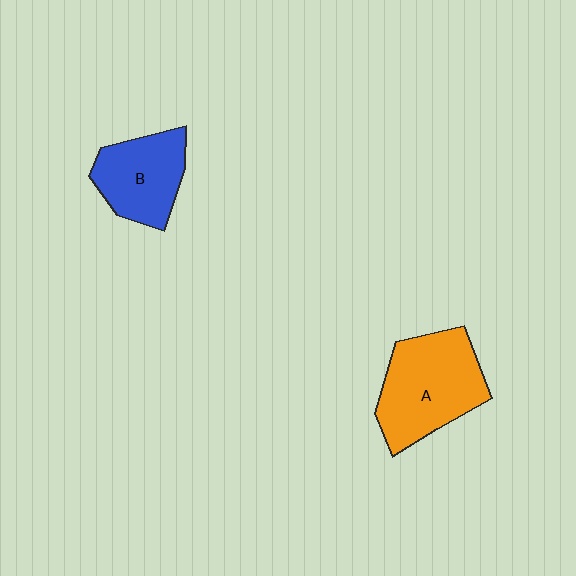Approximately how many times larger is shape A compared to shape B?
Approximately 1.4 times.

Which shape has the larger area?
Shape A (orange).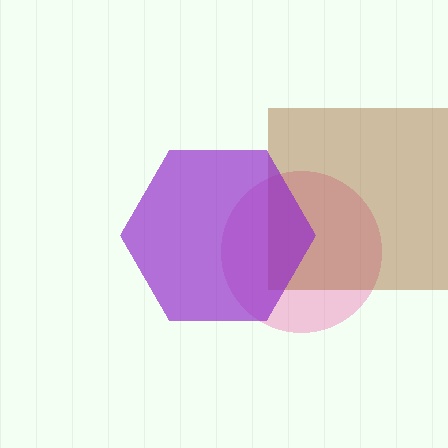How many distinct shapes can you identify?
There are 3 distinct shapes: a pink circle, a brown square, a purple hexagon.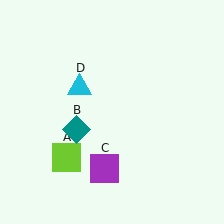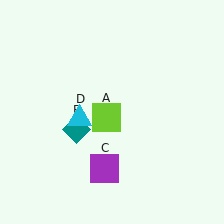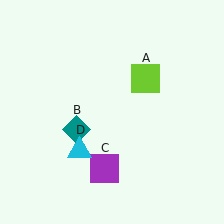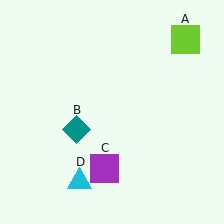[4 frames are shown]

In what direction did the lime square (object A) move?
The lime square (object A) moved up and to the right.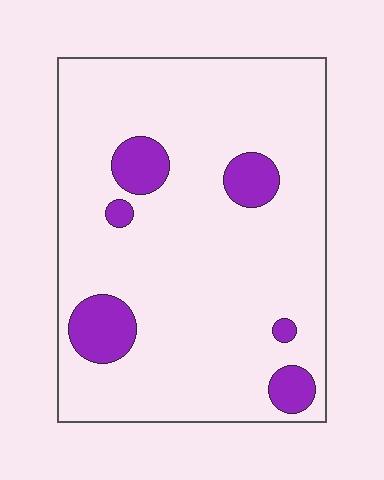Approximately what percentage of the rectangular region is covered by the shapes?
Approximately 10%.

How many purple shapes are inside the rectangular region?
6.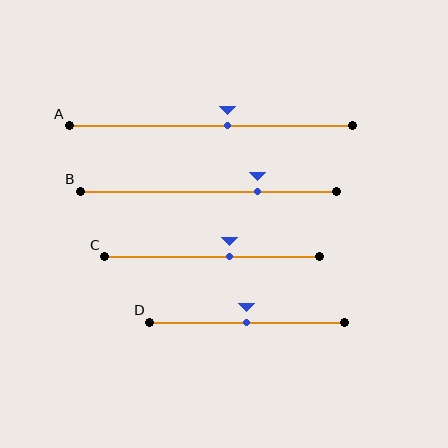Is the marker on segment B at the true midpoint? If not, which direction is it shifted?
No, the marker on segment B is shifted to the right by about 19% of the segment length.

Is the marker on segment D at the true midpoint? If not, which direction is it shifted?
Yes, the marker on segment D is at the true midpoint.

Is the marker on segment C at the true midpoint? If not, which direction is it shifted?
No, the marker on segment C is shifted to the right by about 8% of the segment length.